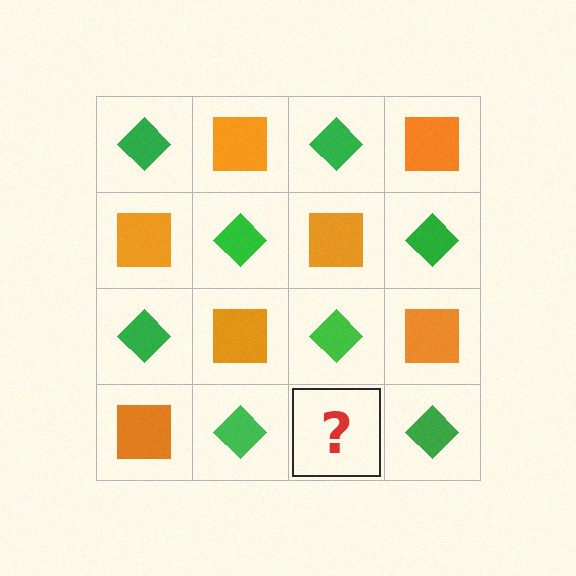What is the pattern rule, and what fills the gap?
The rule is that it alternates green diamond and orange square in a checkerboard pattern. The gap should be filled with an orange square.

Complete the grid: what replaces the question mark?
The question mark should be replaced with an orange square.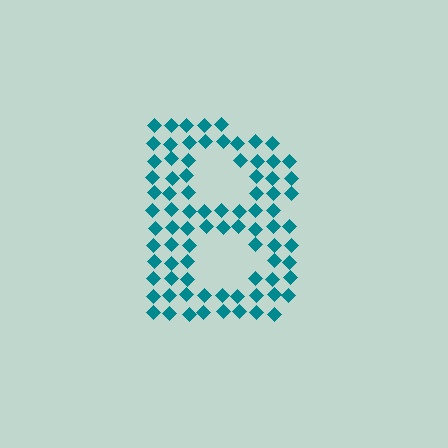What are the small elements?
The small elements are diamonds.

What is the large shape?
The large shape is the letter B.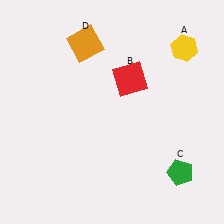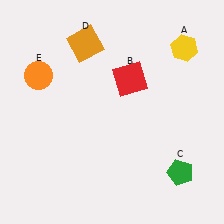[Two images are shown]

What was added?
An orange circle (E) was added in Image 2.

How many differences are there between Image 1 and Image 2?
There is 1 difference between the two images.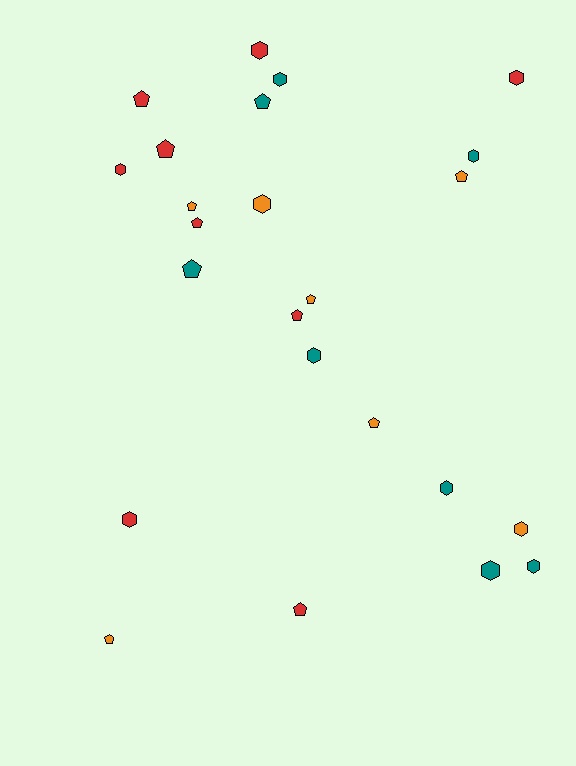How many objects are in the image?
There are 24 objects.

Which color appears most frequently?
Red, with 9 objects.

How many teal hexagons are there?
There are 6 teal hexagons.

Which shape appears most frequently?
Pentagon, with 12 objects.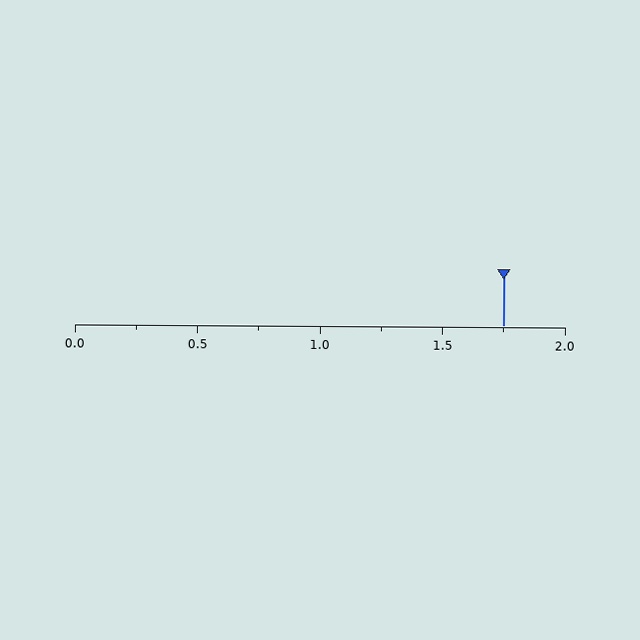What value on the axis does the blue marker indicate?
The marker indicates approximately 1.75.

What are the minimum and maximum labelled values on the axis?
The axis runs from 0.0 to 2.0.